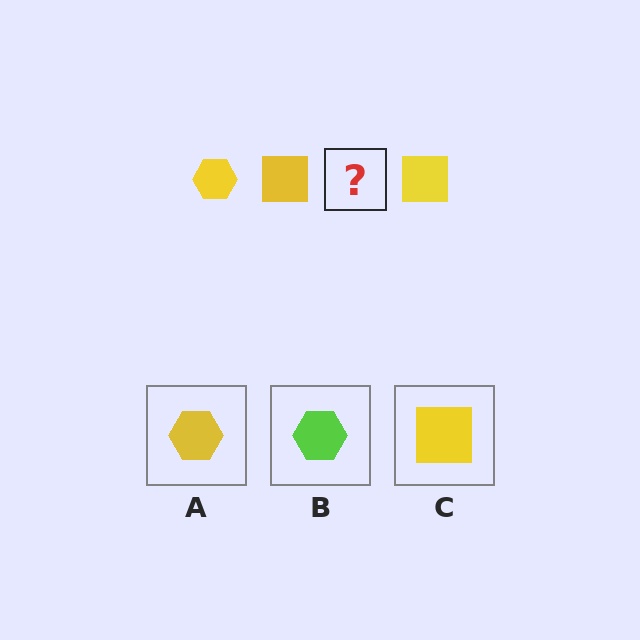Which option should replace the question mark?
Option A.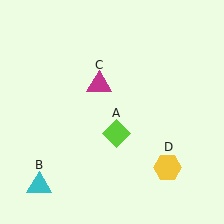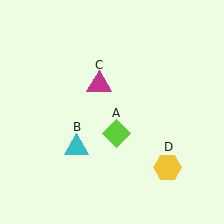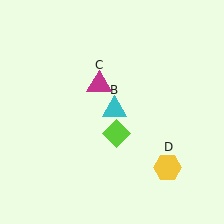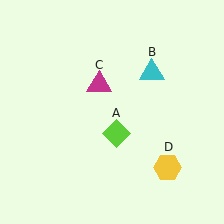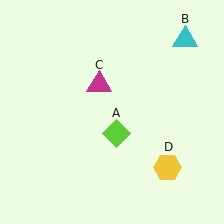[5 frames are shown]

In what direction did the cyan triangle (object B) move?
The cyan triangle (object B) moved up and to the right.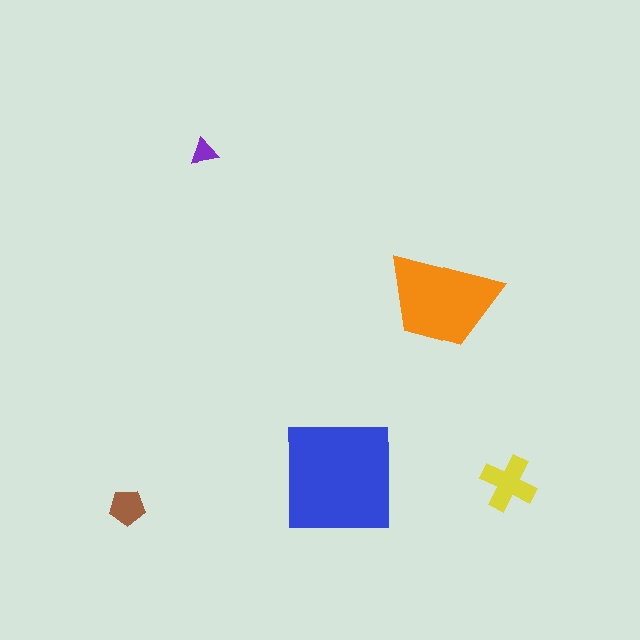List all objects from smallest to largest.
The purple triangle, the brown pentagon, the yellow cross, the orange trapezoid, the blue square.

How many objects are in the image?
There are 5 objects in the image.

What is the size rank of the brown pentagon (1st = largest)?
4th.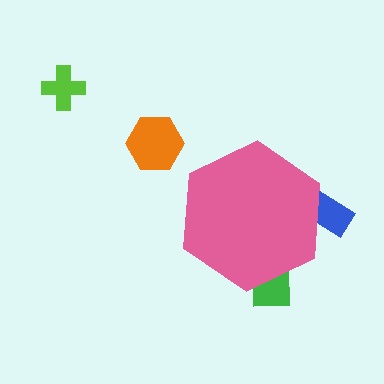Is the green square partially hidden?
Yes, the green square is partially hidden behind the pink hexagon.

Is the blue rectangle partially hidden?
Yes, the blue rectangle is partially hidden behind the pink hexagon.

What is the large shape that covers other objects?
A pink hexagon.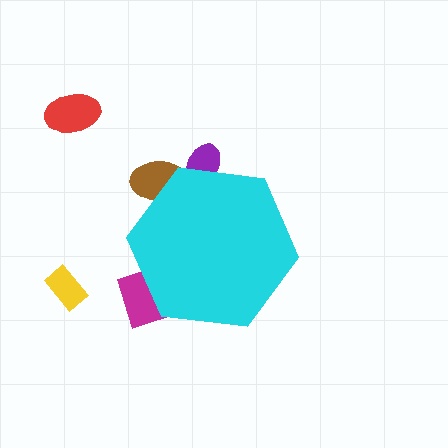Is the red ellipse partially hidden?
No, the red ellipse is fully visible.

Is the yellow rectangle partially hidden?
No, the yellow rectangle is fully visible.